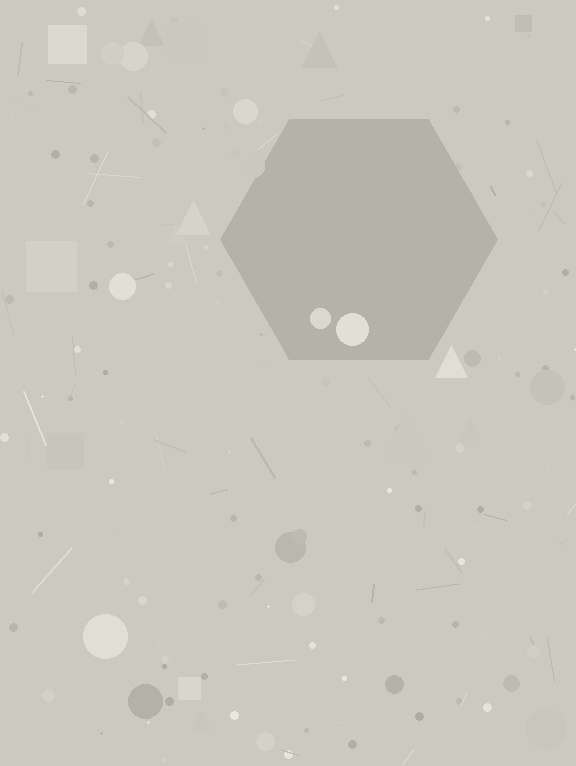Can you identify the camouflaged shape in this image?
The camouflaged shape is a hexagon.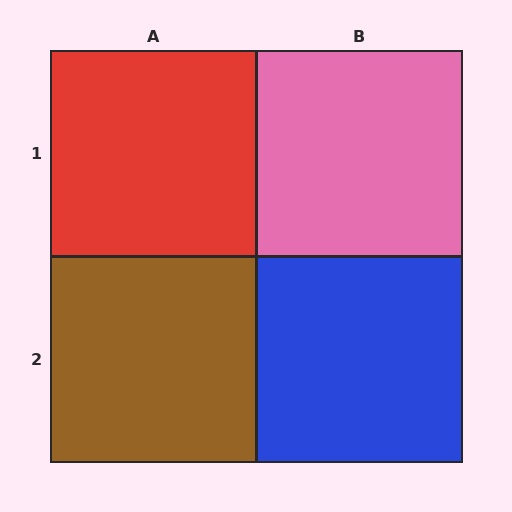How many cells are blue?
1 cell is blue.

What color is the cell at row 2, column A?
Brown.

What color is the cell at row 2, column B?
Blue.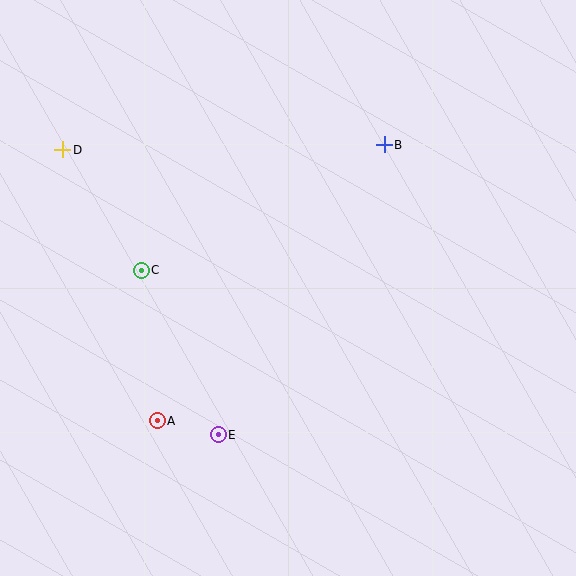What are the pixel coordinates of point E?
Point E is at (218, 435).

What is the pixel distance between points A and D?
The distance between A and D is 287 pixels.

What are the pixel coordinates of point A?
Point A is at (157, 421).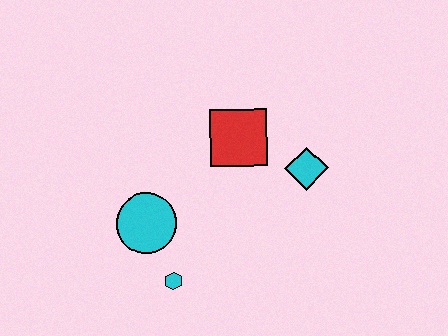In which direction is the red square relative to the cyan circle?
The red square is to the right of the cyan circle.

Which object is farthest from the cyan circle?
The cyan diamond is farthest from the cyan circle.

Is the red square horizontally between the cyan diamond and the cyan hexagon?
Yes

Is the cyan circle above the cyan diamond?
No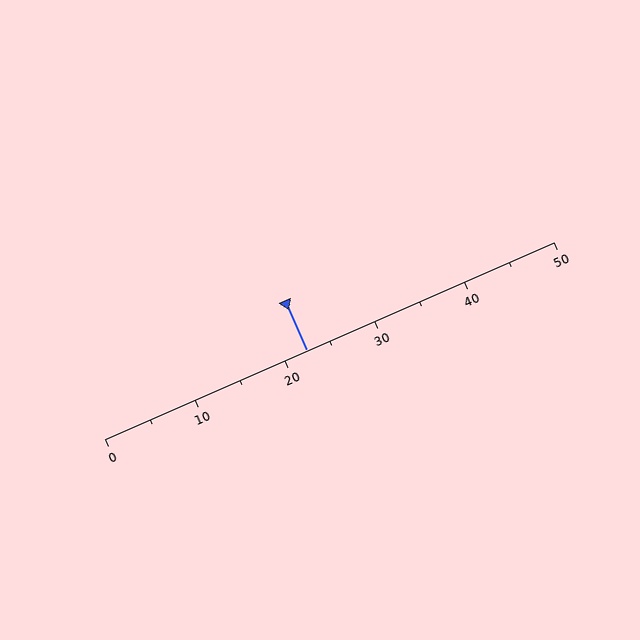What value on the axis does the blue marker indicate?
The marker indicates approximately 22.5.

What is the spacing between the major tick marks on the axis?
The major ticks are spaced 10 apart.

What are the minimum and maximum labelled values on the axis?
The axis runs from 0 to 50.